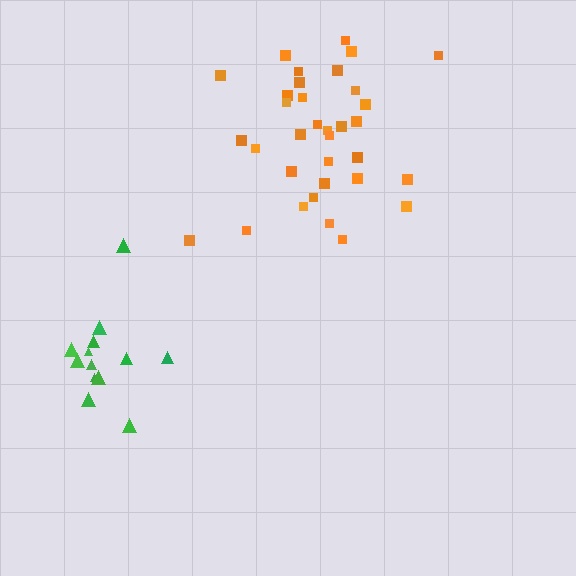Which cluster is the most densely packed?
Green.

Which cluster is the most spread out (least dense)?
Orange.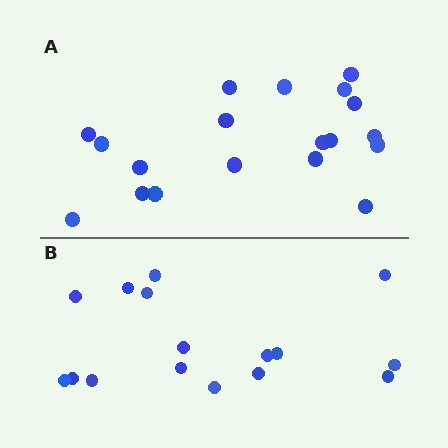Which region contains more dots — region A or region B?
Region A (the top region) has more dots.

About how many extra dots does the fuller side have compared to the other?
Region A has just a few more — roughly 2 or 3 more dots than region B.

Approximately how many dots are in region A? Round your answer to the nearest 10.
About 20 dots. (The exact count is 19, which rounds to 20.)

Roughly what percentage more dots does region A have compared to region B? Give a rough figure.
About 20% more.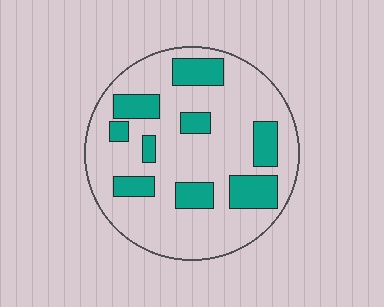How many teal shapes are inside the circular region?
9.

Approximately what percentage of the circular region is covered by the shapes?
Approximately 25%.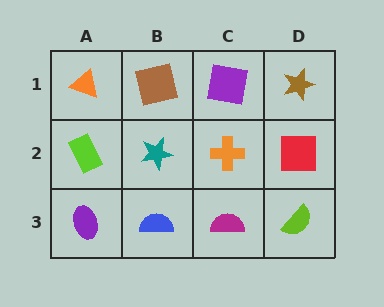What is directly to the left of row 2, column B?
A lime rectangle.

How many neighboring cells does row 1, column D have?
2.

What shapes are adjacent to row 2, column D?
A brown star (row 1, column D), a lime semicircle (row 3, column D), an orange cross (row 2, column C).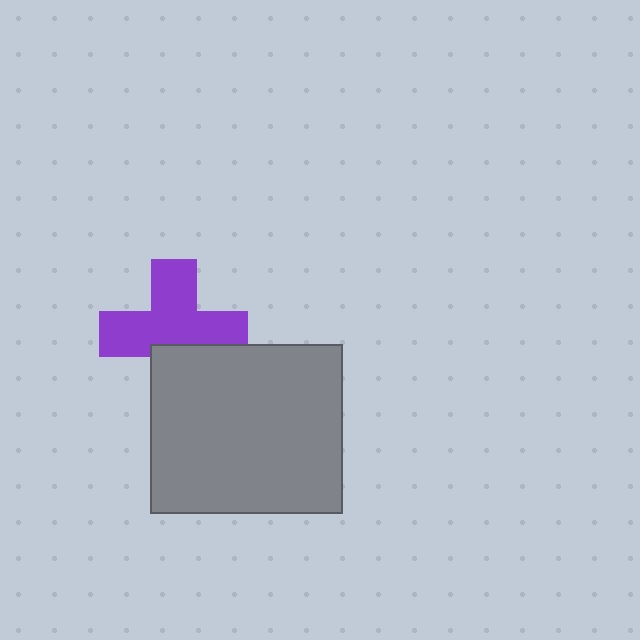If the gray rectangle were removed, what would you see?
You would see the complete purple cross.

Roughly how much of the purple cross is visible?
Most of it is visible (roughly 68%).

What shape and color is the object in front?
The object in front is a gray rectangle.